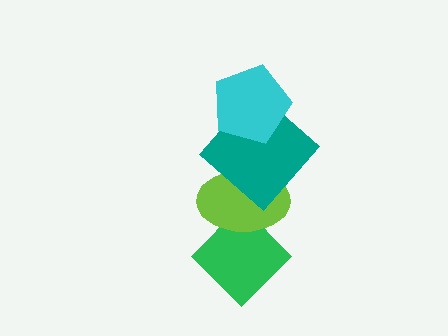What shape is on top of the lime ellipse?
The teal diamond is on top of the lime ellipse.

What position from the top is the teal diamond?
The teal diamond is 2nd from the top.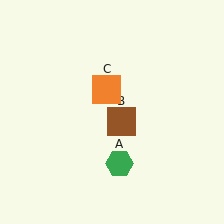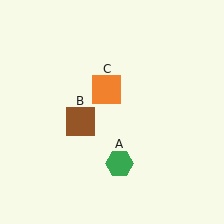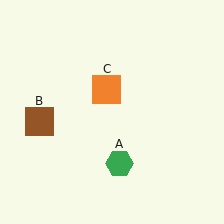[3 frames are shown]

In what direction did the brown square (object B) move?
The brown square (object B) moved left.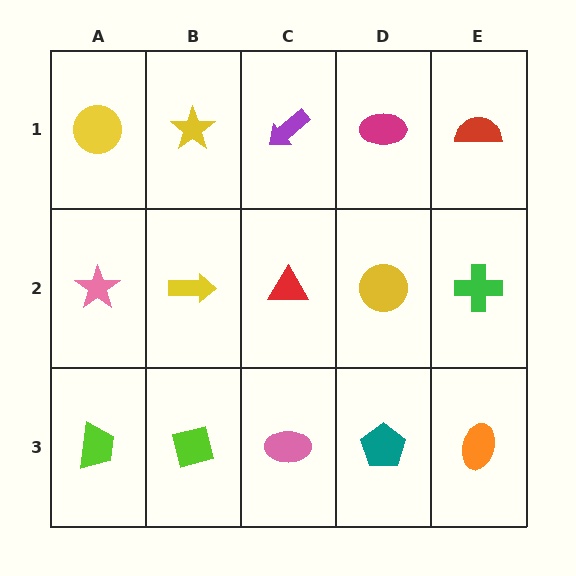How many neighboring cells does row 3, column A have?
2.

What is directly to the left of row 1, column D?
A purple arrow.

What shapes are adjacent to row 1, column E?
A green cross (row 2, column E), a magenta ellipse (row 1, column D).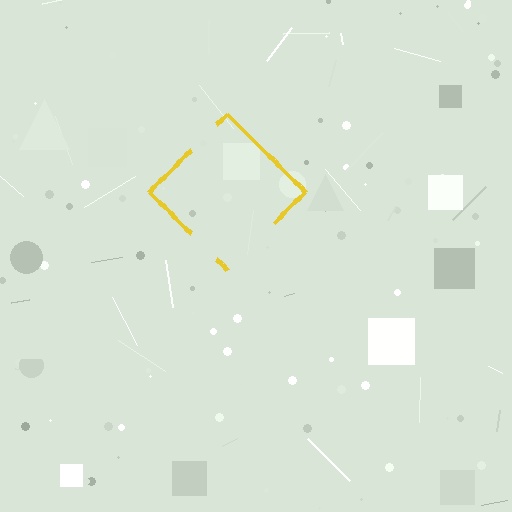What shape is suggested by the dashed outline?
The dashed outline suggests a diamond.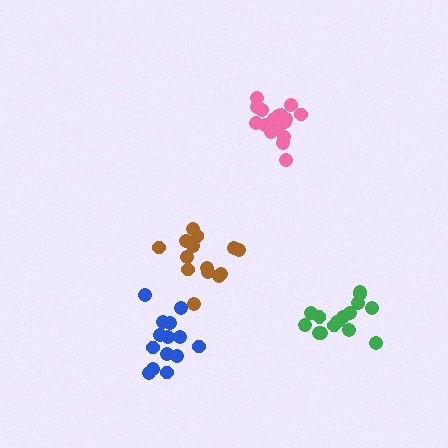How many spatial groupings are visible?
There are 4 spatial groupings.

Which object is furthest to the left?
The blue cluster is leftmost.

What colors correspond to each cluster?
The clusters are colored: green, brown, blue, pink.